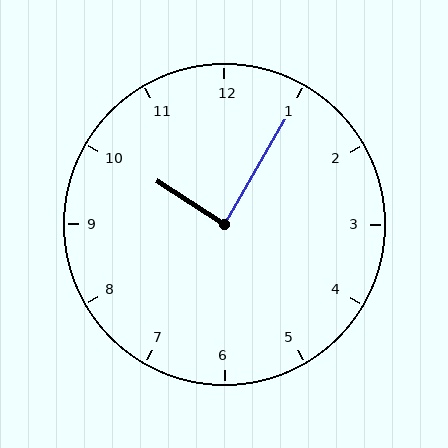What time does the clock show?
10:05.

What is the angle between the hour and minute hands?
Approximately 88 degrees.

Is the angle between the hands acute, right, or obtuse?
It is right.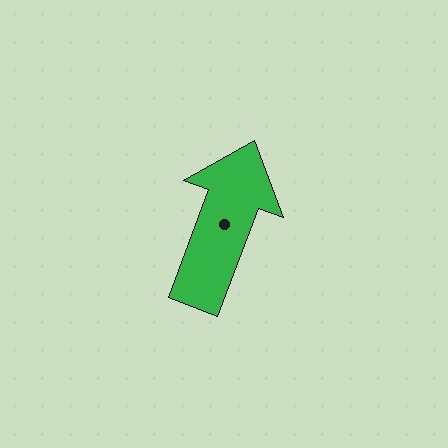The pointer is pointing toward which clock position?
Roughly 1 o'clock.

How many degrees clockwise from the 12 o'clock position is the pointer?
Approximately 20 degrees.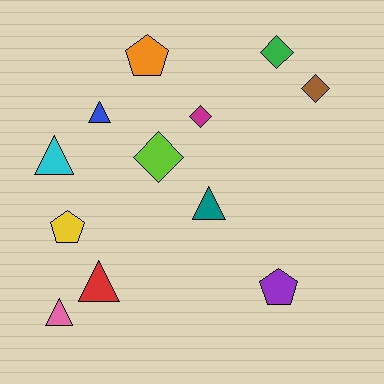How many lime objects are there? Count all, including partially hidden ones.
There is 1 lime object.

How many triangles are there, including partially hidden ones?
There are 5 triangles.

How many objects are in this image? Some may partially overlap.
There are 12 objects.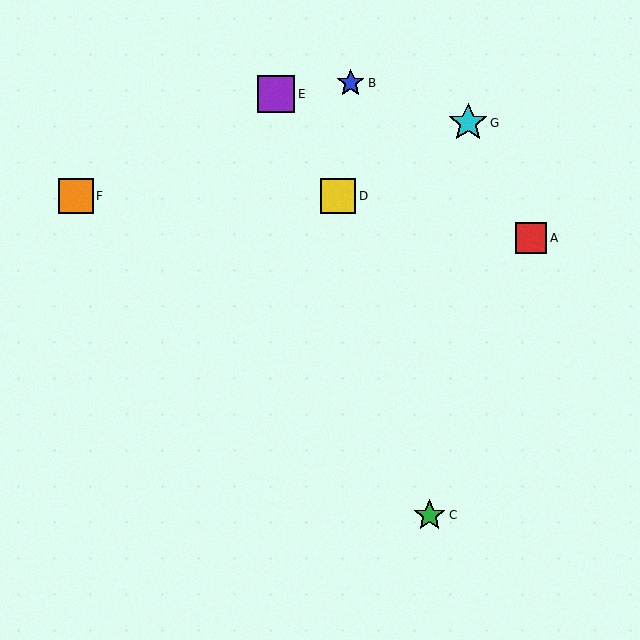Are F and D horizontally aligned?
Yes, both are at y≈196.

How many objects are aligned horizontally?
2 objects (D, F) are aligned horizontally.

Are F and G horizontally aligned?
No, F is at y≈196 and G is at y≈123.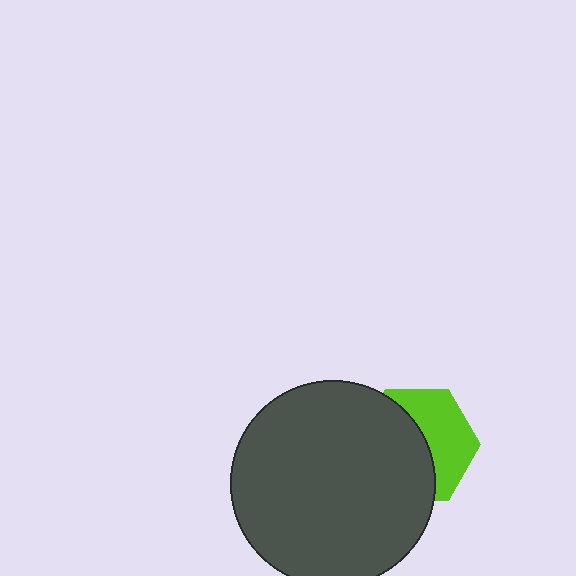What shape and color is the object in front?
The object in front is a dark gray circle.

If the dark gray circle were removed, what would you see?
You would see the complete lime hexagon.